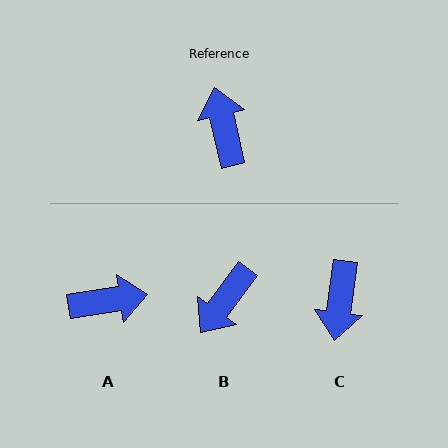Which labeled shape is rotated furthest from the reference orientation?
C, about 159 degrees away.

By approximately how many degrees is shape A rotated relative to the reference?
Approximately 94 degrees clockwise.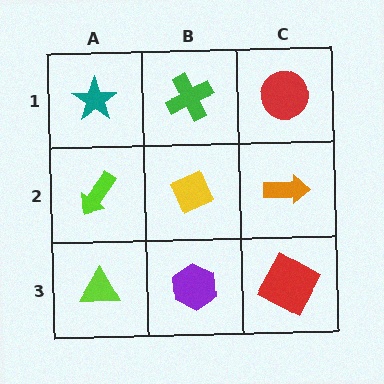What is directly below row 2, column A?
A lime triangle.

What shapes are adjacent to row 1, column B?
A yellow diamond (row 2, column B), a teal star (row 1, column A), a red circle (row 1, column C).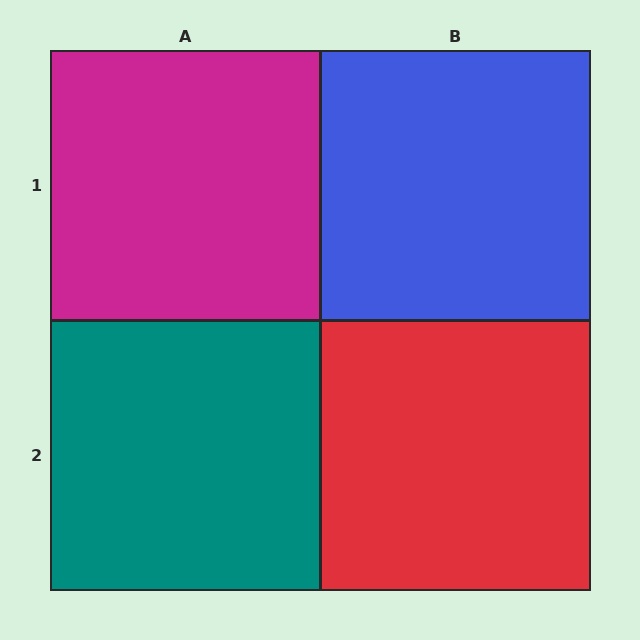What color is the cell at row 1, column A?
Magenta.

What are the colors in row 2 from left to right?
Teal, red.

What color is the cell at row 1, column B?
Blue.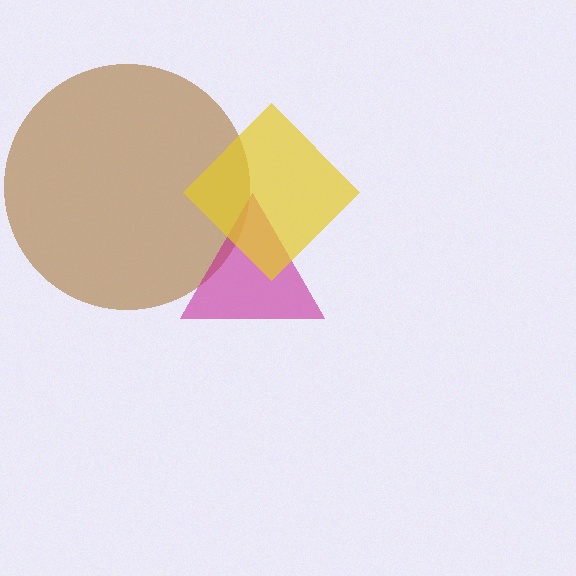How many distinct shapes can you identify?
There are 3 distinct shapes: a brown circle, a magenta triangle, a yellow diamond.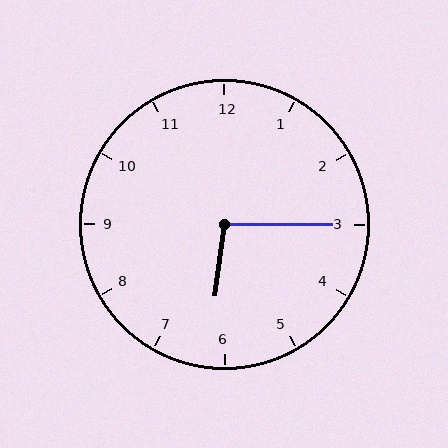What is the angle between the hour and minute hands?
Approximately 98 degrees.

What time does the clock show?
6:15.